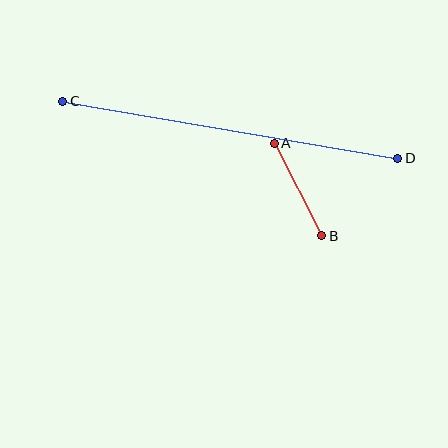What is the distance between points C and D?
The distance is approximately 340 pixels.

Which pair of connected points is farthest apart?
Points C and D are farthest apart.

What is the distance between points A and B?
The distance is approximately 104 pixels.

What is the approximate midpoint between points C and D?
The midpoint is at approximately (230, 130) pixels.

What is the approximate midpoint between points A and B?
The midpoint is at approximately (298, 190) pixels.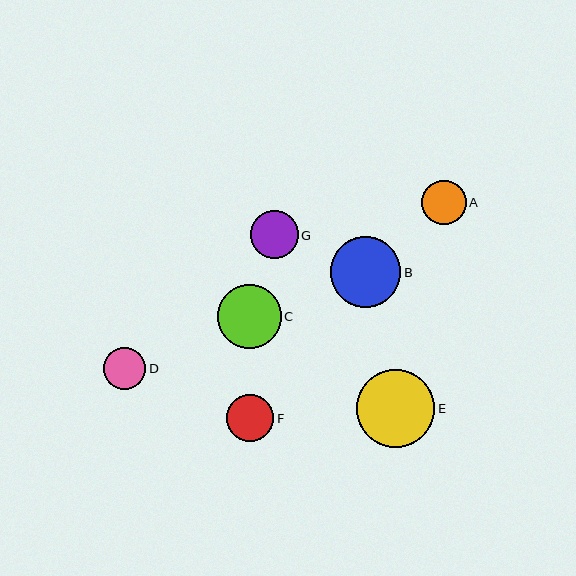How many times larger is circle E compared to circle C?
Circle E is approximately 1.2 times the size of circle C.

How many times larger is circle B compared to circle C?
Circle B is approximately 1.1 times the size of circle C.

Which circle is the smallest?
Circle D is the smallest with a size of approximately 42 pixels.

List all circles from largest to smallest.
From largest to smallest: E, B, C, G, F, A, D.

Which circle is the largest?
Circle E is the largest with a size of approximately 78 pixels.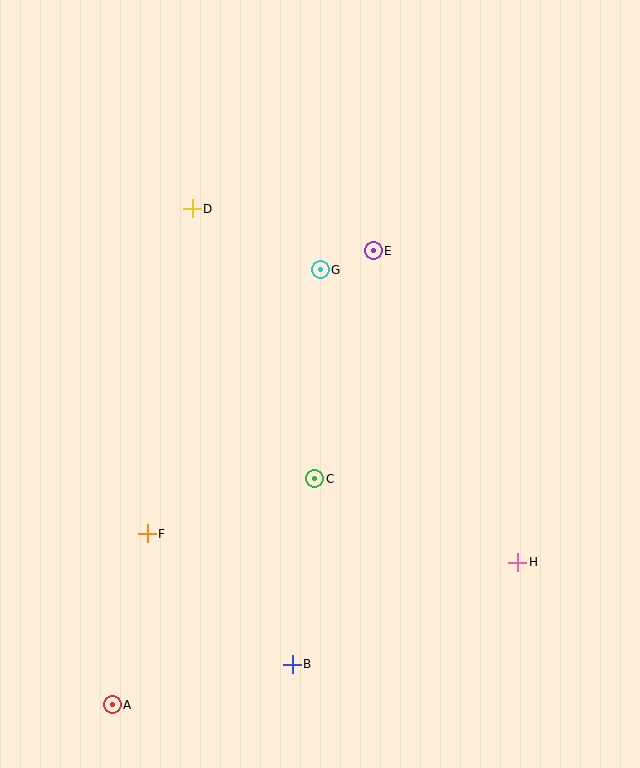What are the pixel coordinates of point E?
Point E is at (373, 251).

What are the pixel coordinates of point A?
Point A is at (112, 705).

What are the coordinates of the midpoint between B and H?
The midpoint between B and H is at (405, 613).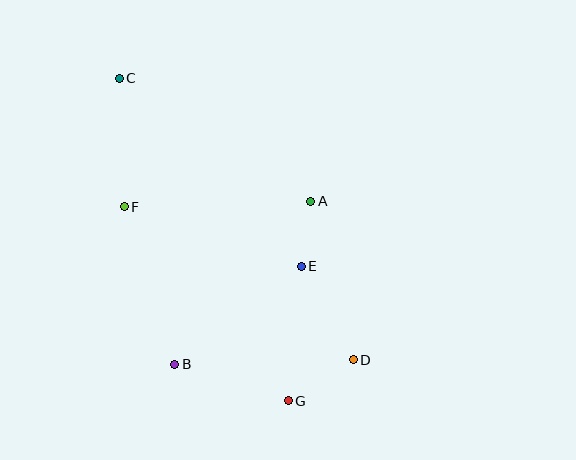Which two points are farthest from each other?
Points C and D are farthest from each other.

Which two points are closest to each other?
Points A and E are closest to each other.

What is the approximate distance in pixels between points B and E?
The distance between B and E is approximately 160 pixels.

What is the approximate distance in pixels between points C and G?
The distance between C and G is approximately 364 pixels.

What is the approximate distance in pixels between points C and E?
The distance between C and E is approximately 262 pixels.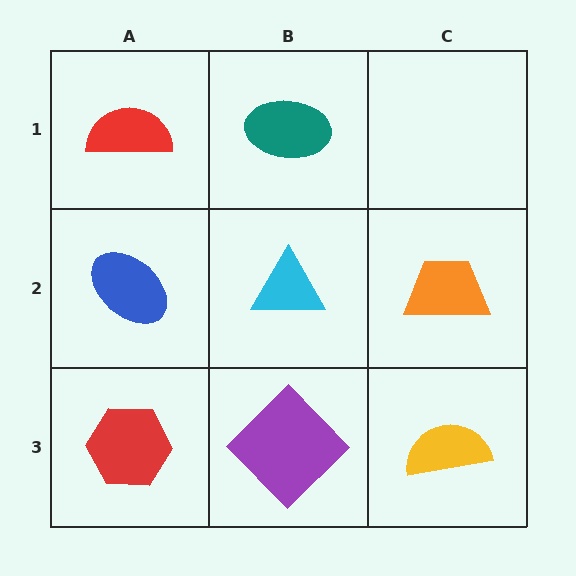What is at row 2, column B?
A cyan triangle.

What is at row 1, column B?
A teal ellipse.